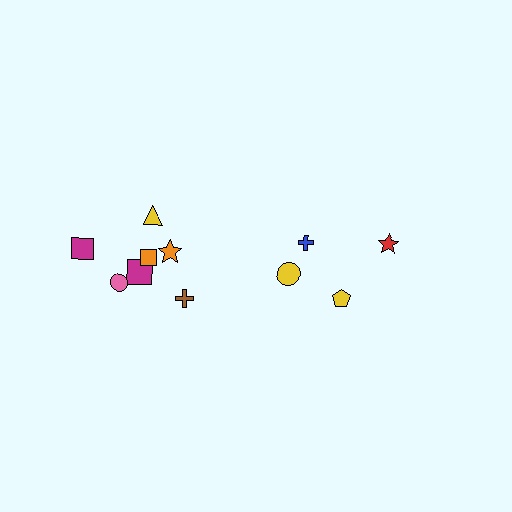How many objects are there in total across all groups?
There are 11 objects.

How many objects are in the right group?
There are 4 objects.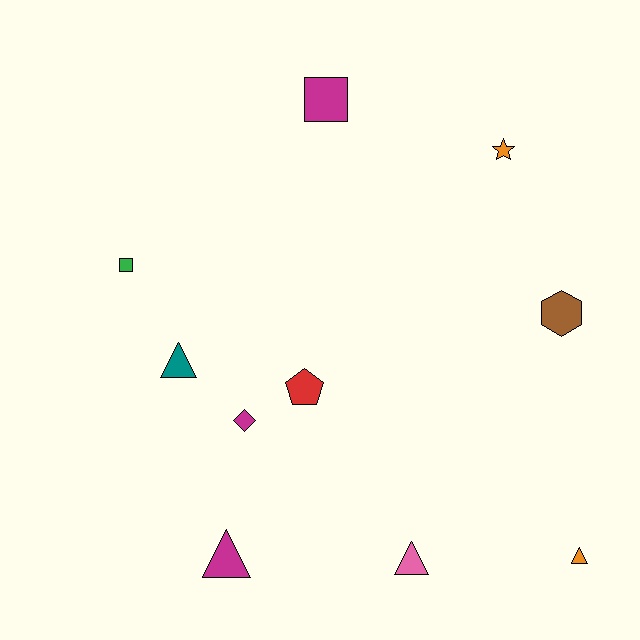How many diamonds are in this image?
There is 1 diamond.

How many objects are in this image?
There are 10 objects.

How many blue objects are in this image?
There are no blue objects.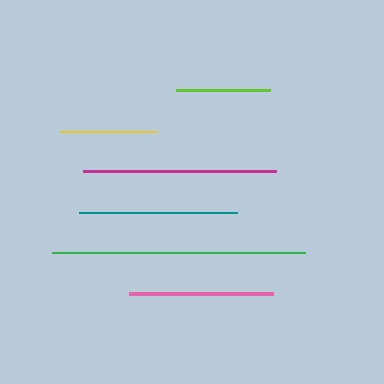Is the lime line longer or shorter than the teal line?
The teal line is longer than the lime line.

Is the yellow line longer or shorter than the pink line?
The pink line is longer than the yellow line.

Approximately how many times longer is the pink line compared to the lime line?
The pink line is approximately 1.5 times the length of the lime line.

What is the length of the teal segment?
The teal segment is approximately 158 pixels long.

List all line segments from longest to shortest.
From longest to shortest: green, magenta, teal, pink, yellow, lime.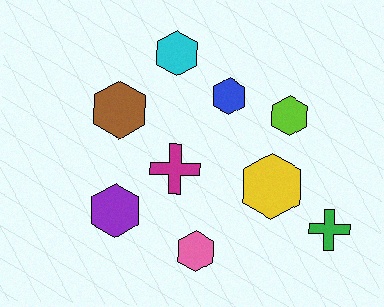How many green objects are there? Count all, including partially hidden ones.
There is 1 green object.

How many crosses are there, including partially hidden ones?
There are 2 crosses.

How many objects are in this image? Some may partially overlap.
There are 9 objects.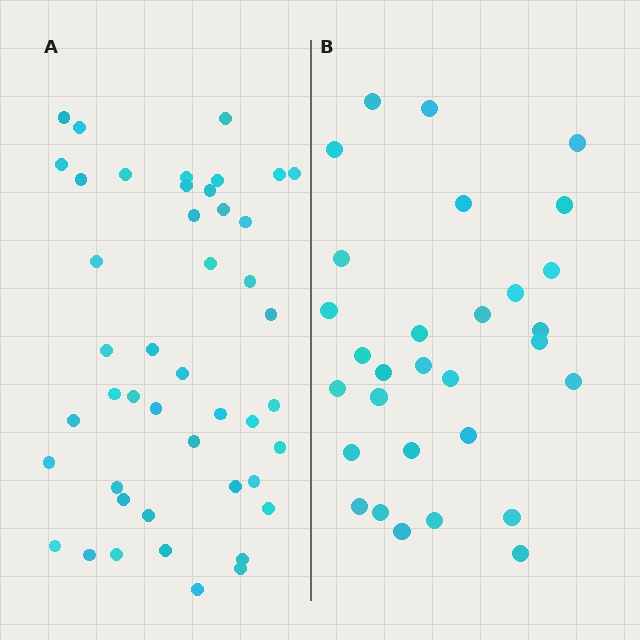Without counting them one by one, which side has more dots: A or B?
Region A (the left region) has more dots.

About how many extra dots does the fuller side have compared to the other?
Region A has approximately 15 more dots than region B.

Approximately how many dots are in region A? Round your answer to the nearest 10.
About 40 dots. (The exact count is 45, which rounds to 40.)